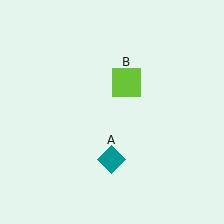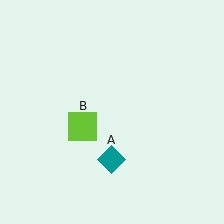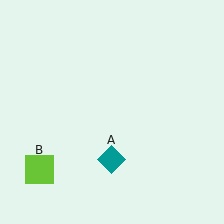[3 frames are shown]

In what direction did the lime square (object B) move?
The lime square (object B) moved down and to the left.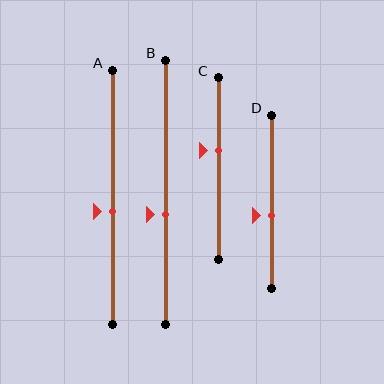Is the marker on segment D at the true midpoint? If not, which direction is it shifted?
No, the marker on segment D is shifted downward by about 8% of the segment length.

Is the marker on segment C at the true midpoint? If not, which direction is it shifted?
No, the marker on segment C is shifted upward by about 10% of the segment length.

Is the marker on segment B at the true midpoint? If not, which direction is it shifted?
No, the marker on segment B is shifted downward by about 9% of the segment length.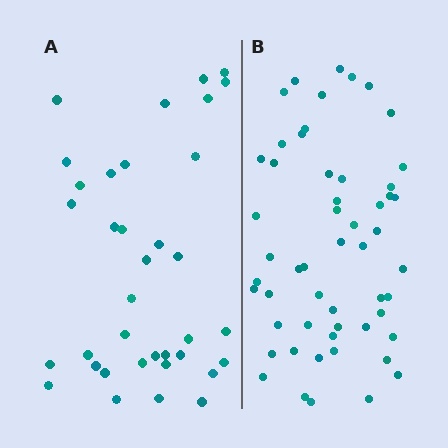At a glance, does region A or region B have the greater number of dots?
Region B (the right region) has more dots.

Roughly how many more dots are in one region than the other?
Region B has approximately 20 more dots than region A.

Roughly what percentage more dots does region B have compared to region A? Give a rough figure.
About 50% more.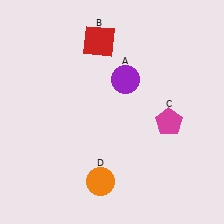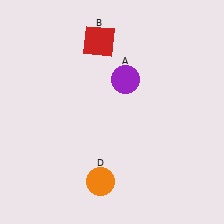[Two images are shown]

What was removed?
The magenta pentagon (C) was removed in Image 2.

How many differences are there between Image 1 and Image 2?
There is 1 difference between the two images.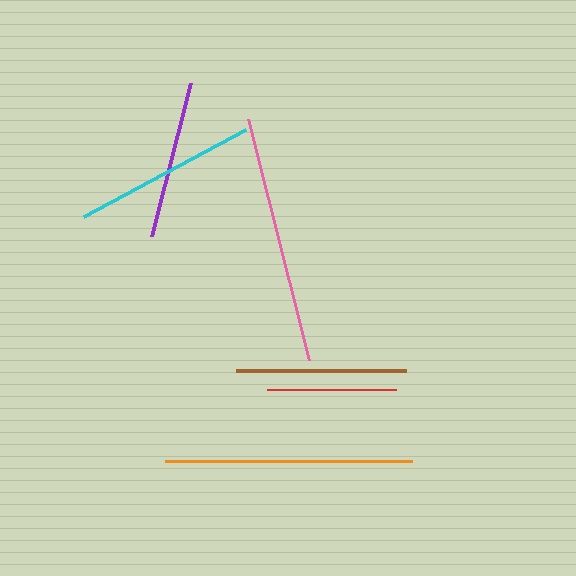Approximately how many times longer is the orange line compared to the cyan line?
The orange line is approximately 1.3 times the length of the cyan line.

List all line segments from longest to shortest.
From longest to shortest: pink, orange, cyan, brown, purple, red.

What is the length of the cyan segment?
The cyan segment is approximately 185 pixels long.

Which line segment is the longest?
The pink line is the longest at approximately 248 pixels.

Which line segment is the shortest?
The red line is the shortest at approximately 129 pixels.